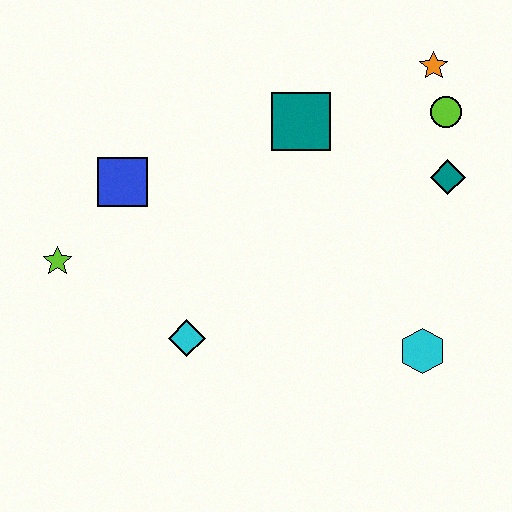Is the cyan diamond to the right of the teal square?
No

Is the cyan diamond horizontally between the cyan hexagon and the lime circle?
No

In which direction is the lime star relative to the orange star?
The lime star is to the left of the orange star.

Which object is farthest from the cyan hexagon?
The lime star is farthest from the cyan hexagon.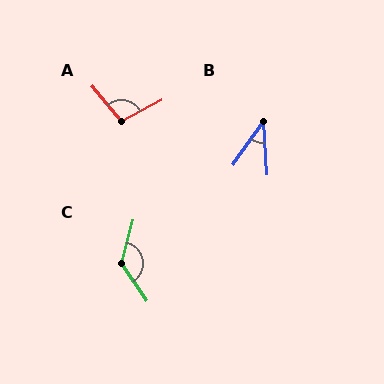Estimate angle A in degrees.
Approximately 102 degrees.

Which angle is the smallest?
B, at approximately 38 degrees.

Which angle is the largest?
C, at approximately 131 degrees.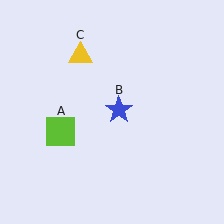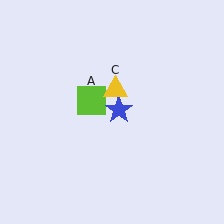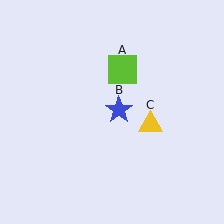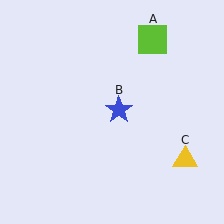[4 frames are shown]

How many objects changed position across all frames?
2 objects changed position: lime square (object A), yellow triangle (object C).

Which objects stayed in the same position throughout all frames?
Blue star (object B) remained stationary.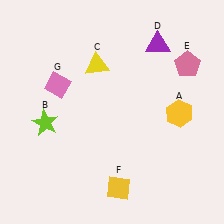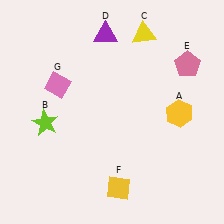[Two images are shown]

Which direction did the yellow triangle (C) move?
The yellow triangle (C) moved right.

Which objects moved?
The objects that moved are: the yellow triangle (C), the purple triangle (D).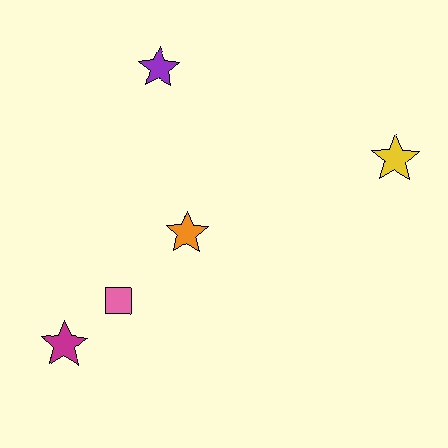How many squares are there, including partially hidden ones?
There is 1 square.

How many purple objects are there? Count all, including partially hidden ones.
There is 1 purple object.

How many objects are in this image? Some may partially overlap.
There are 5 objects.